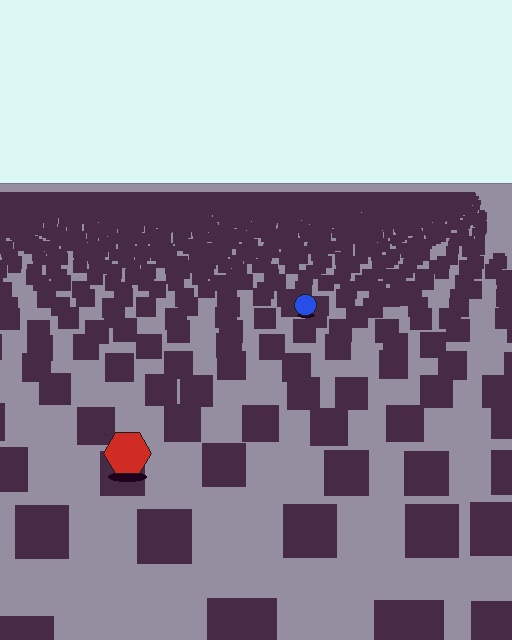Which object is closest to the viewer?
The red hexagon is closest. The texture marks near it are larger and more spread out.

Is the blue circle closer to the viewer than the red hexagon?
No. The red hexagon is closer — you can tell from the texture gradient: the ground texture is coarser near it.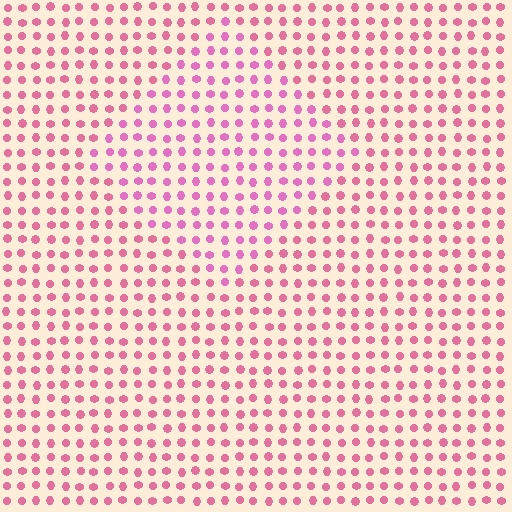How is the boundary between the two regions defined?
The boundary is defined purely by a slight shift in hue (about 20 degrees). Spacing, size, and orientation are identical on both sides.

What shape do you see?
I see a diamond.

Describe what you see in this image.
The image is filled with small pink elements in a uniform arrangement. A diamond-shaped region is visible where the elements are tinted to a slightly different hue, forming a subtle color boundary.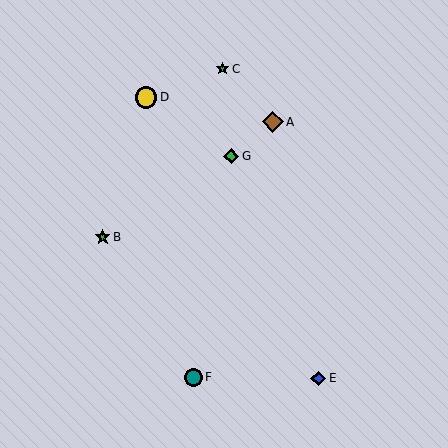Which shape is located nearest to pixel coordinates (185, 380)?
The teal circle (labeled F) at (193, 377) is nearest to that location.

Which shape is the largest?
The yellow circle (labeled D) is the largest.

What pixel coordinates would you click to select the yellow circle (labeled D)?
Click at (146, 97) to select the yellow circle D.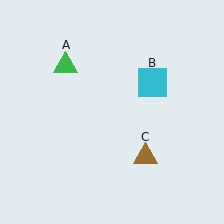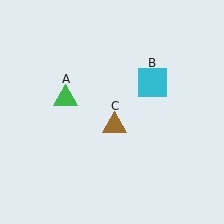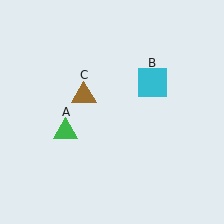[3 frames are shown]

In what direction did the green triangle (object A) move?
The green triangle (object A) moved down.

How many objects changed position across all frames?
2 objects changed position: green triangle (object A), brown triangle (object C).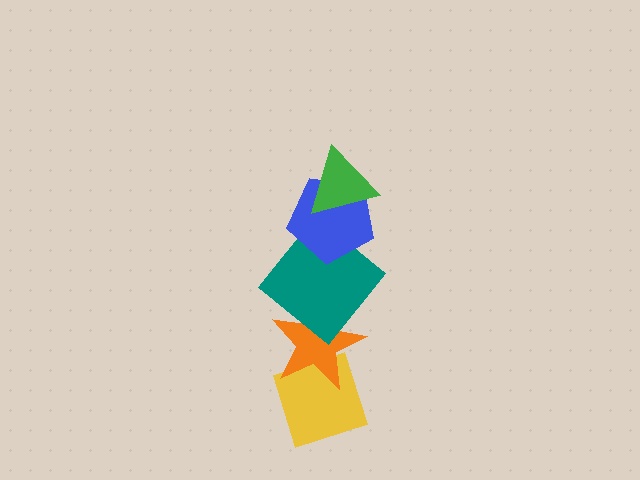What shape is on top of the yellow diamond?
The orange star is on top of the yellow diamond.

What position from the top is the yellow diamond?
The yellow diamond is 5th from the top.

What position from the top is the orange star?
The orange star is 4th from the top.